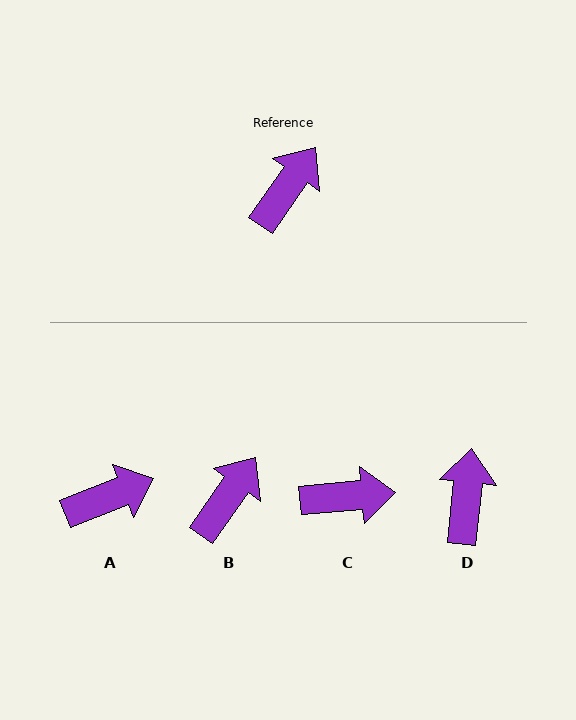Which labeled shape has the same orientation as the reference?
B.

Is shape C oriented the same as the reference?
No, it is off by about 50 degrees.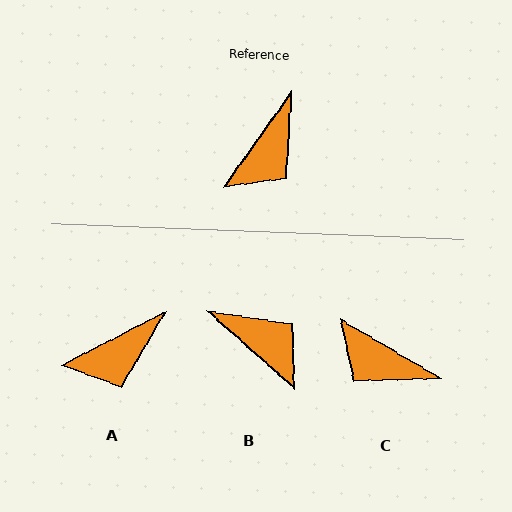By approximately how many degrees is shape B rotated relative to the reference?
Approximately 84 degrees counter-clockwise.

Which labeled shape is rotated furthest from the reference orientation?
C, about 84 degrees away.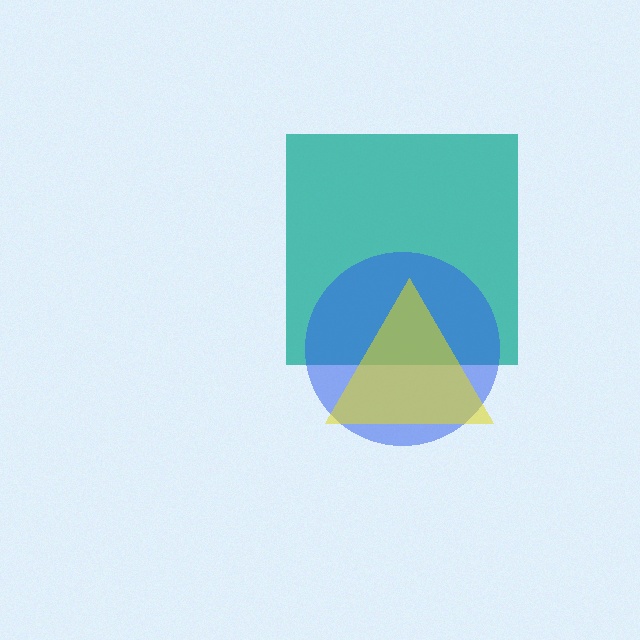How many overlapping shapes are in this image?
There are 3 overlapping shapes in the image.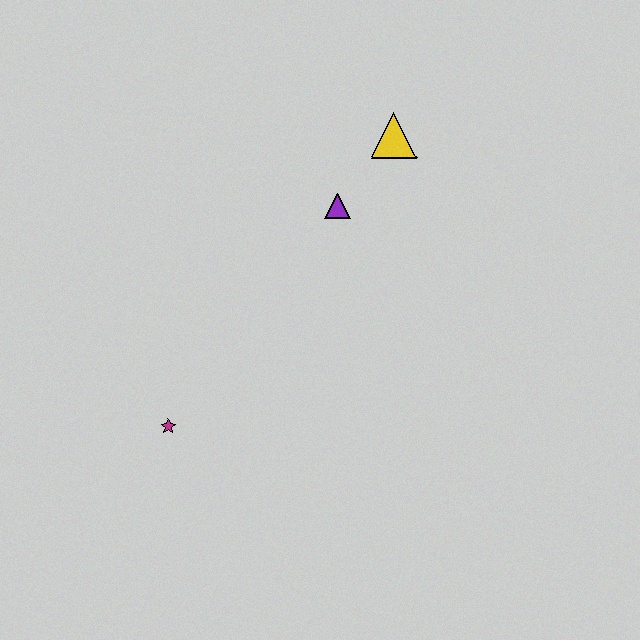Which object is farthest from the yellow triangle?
The magenta star is farthest from the yellow triangle.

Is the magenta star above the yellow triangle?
No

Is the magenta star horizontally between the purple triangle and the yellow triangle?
No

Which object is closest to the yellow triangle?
The purple triangle is closest to the yellow triangle.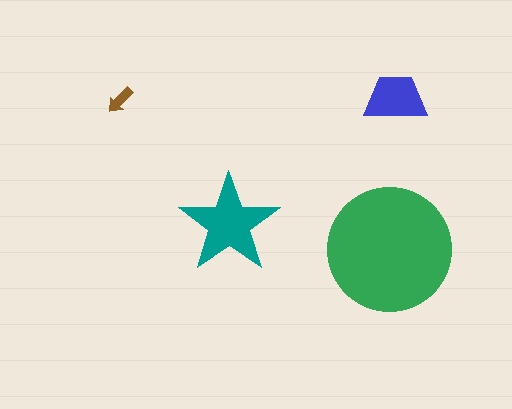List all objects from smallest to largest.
The brown arrow, the blue trapezoid, the teal star, the green circle.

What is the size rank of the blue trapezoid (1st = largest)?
3rd.